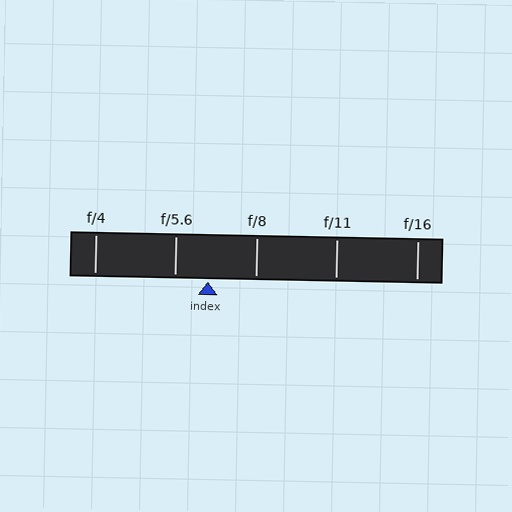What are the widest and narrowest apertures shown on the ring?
The widest aperture shown is f/4 and the narrowest is f/16.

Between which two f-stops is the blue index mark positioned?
The index mark is between f/5.6 and f/8.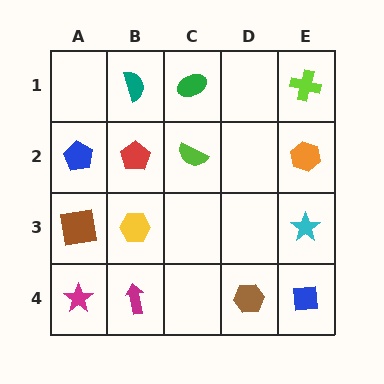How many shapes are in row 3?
3 shapes.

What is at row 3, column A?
A brown square.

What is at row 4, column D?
A brown hexagon.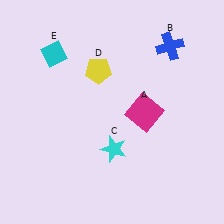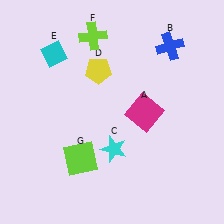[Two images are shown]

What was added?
A lime cross (F), a lime square (G) were added in Image 2.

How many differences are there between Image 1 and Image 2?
There are 2 differences between the two images.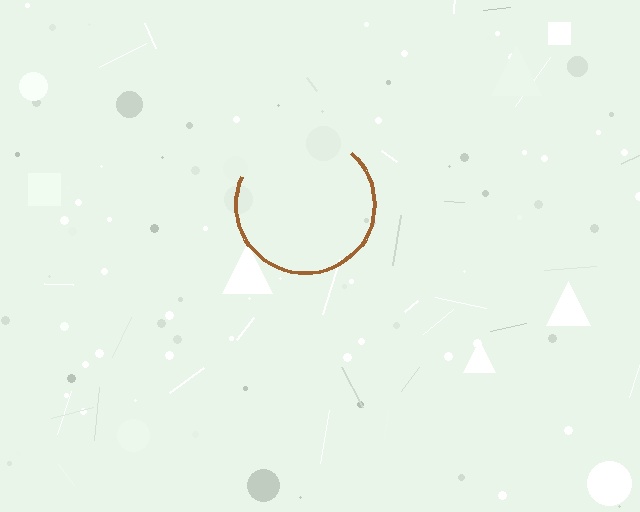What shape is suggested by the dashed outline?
The dashed outline suggests a circle.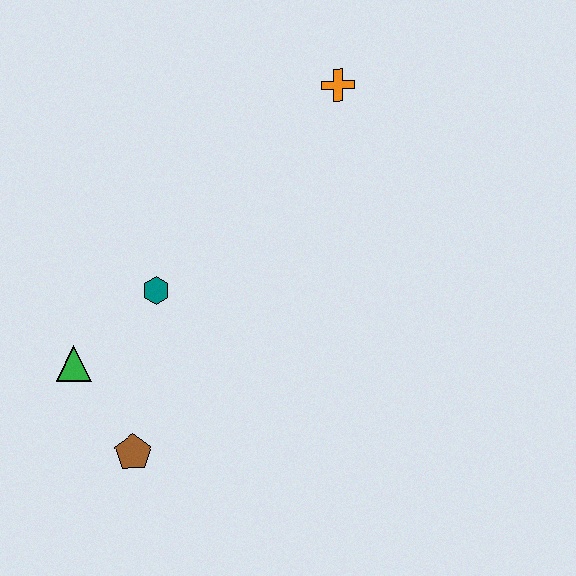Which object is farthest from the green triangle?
The orange cross is farthest from the green triangle.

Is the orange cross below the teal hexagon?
No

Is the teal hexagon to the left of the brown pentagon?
No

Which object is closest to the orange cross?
The teal hexagon is closest to the orange cross.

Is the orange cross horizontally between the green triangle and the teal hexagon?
No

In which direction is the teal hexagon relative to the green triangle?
The teal hexagon is to the right of the green triangle.